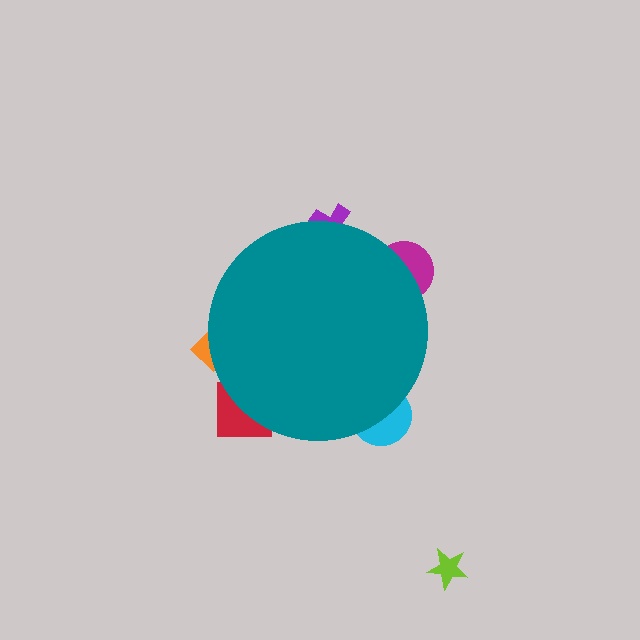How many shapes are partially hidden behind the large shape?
5 shapes are partially hidden.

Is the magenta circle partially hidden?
Yes, the magenta circle is partially hidden behind the teal circle.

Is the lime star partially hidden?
No, the lime star is fully visible.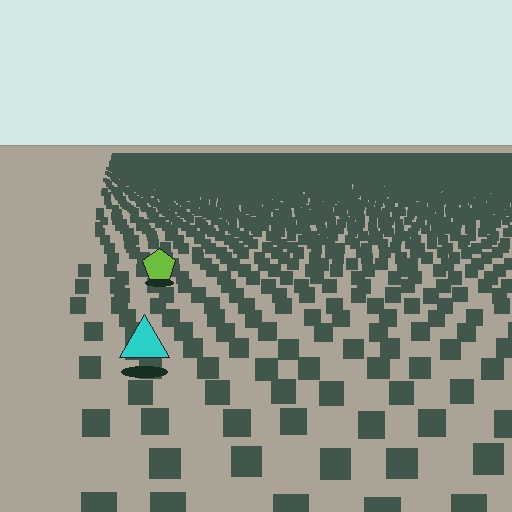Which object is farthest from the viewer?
The lime pentagon is farthest from the viewer. It appears smaller and the ground texture around it is denser.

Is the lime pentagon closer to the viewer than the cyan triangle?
No. The cyan triangle is closer — you can tell from the texture gradient: the ground texture is coarser near it.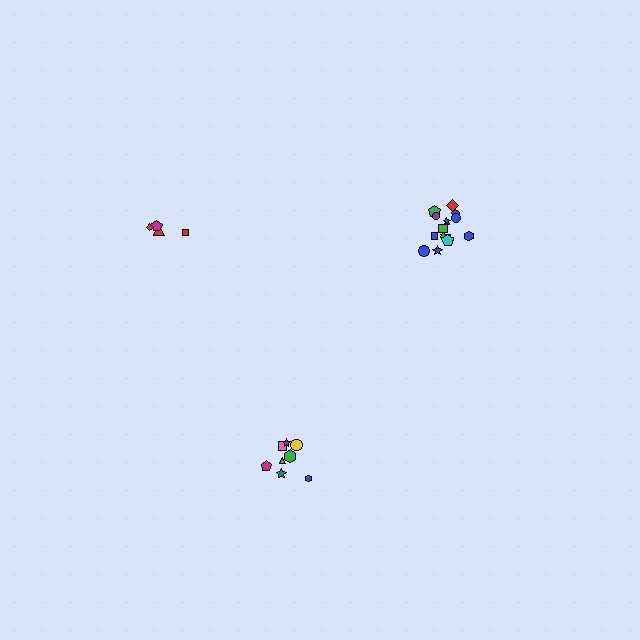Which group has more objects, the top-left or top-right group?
The top-right group.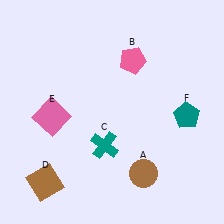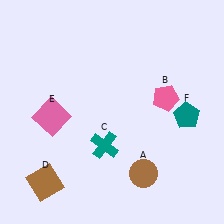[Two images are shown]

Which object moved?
The pink pentagon (B) moved down.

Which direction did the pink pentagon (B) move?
The pink pentagon (B) moved down.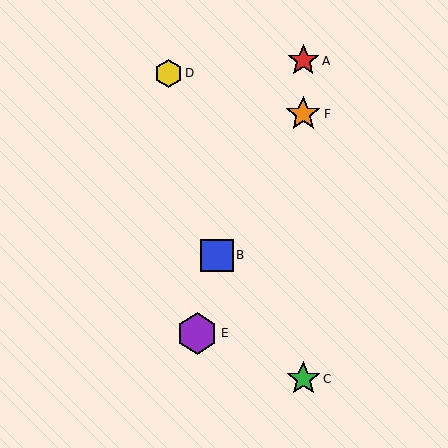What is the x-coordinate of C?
Object C is at x≈303.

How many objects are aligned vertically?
3 objects (A, C, F) are aligned vertically.